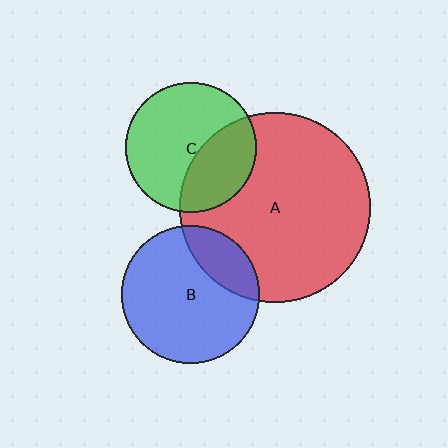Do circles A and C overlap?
Yes.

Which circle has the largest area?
Circle A (red).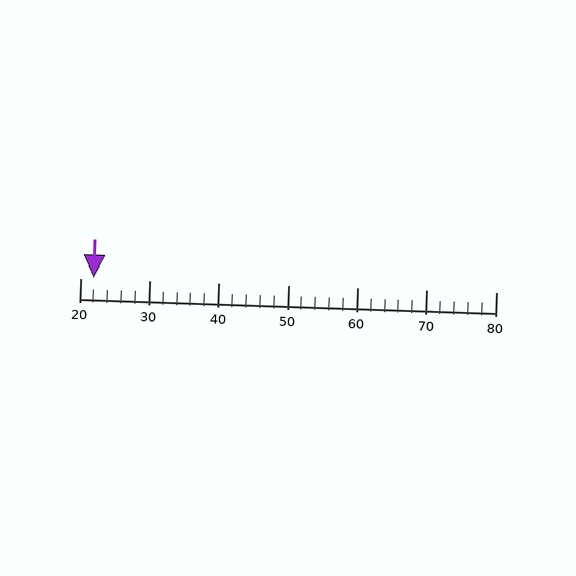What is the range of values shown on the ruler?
The ruler shows values from 20 to 80.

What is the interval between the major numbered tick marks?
The major tick marks are spaced 10 units apart.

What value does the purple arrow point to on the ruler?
The purple arrow points to approximately 22.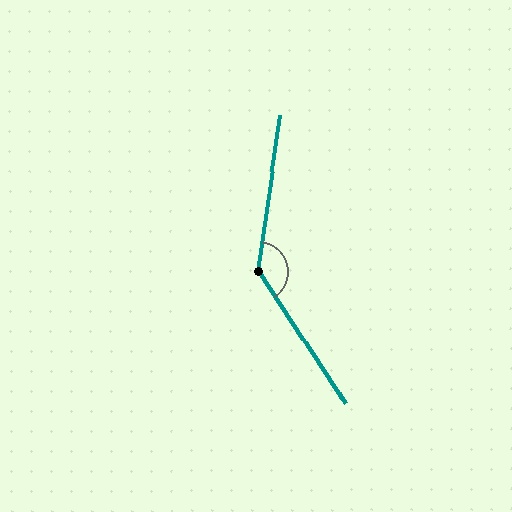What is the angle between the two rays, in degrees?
Approximately 138 degrees.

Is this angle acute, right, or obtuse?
It is obtuse.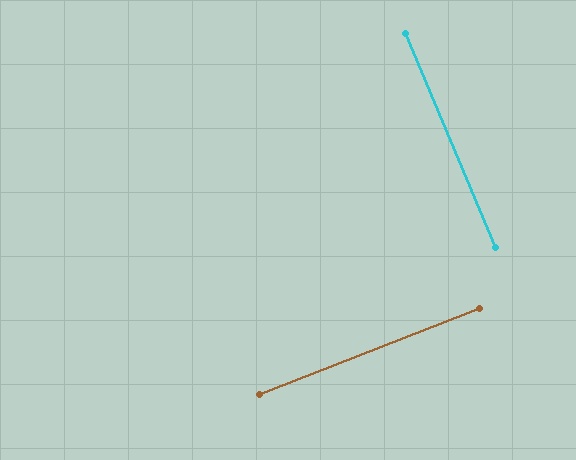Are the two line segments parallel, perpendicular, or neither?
Perpendicular — they meet at approximately 88°.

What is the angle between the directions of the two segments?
Approximately 88 degrees.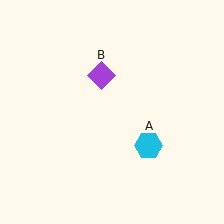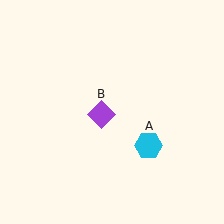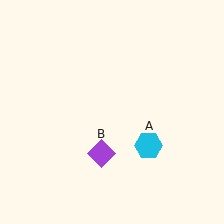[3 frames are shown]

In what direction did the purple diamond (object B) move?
The purple diamond (object B) moved down.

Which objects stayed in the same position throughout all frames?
Cyan hexagon (object A) remained stationary.